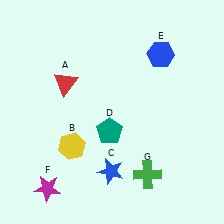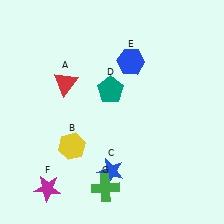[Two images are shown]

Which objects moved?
The objects that moved are: the teal pentagon (D), the blue hexagon (E), the green cross (G).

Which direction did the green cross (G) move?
The green cross (G) moved left.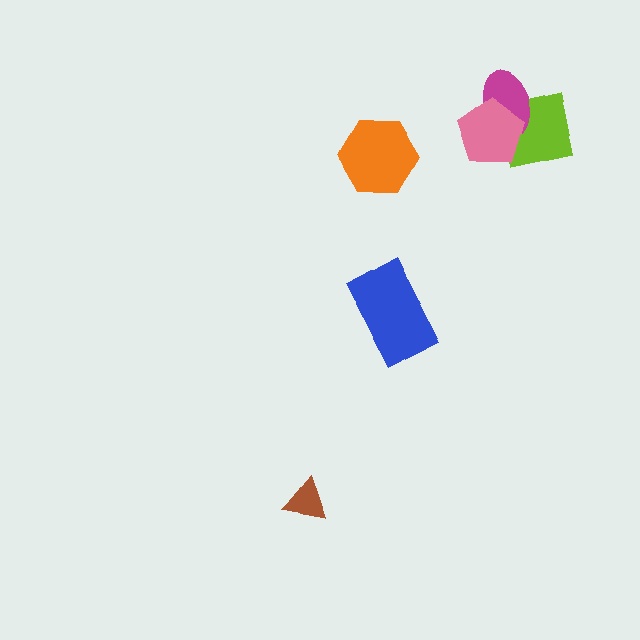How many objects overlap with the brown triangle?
0 objects overlap with the brown triangle.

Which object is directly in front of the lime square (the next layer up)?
The magenta ellipse is directly in front of the lime square.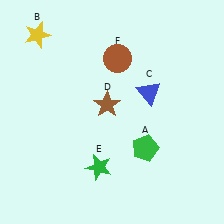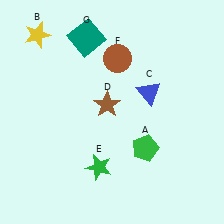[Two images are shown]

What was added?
A teal square (G) was added in Image 2.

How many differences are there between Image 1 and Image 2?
There is 1 difference between the two images.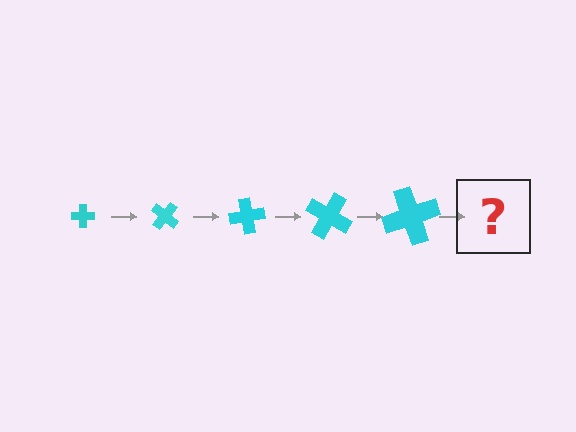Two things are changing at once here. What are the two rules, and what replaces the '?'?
The two rules are that the cross grows larger each step and it rotates 40 degrees each step. The '?' should be a cross, larger than the previous one and rotated 200 degrees from the start.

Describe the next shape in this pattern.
It should be a cross, larger than the previous one and rotated 200 degrees from the start.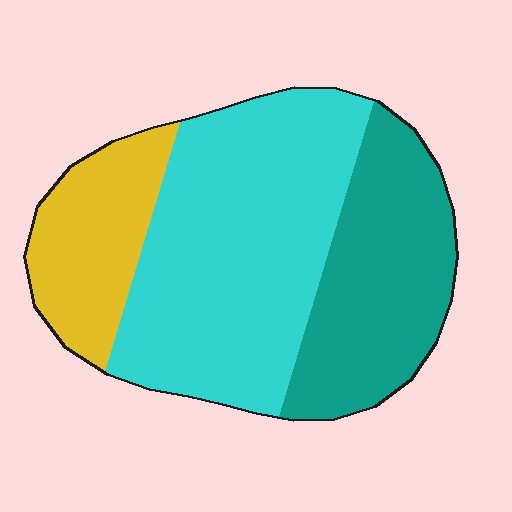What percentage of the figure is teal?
Teal covers around 30% of the figure.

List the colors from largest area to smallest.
From largest to smallest: cyan, teal, yellow.